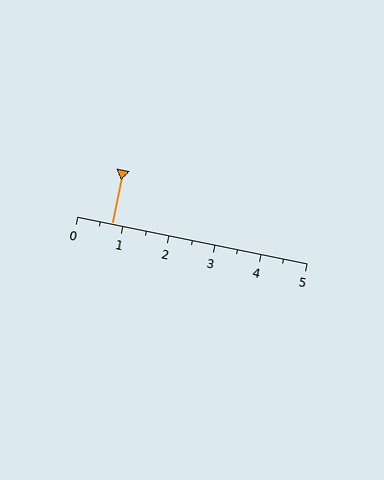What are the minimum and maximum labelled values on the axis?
The axis runs from 0 to 5.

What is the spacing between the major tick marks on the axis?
The major ticks are spaced 1 apart.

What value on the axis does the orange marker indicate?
The marker indicates approximately 0.8.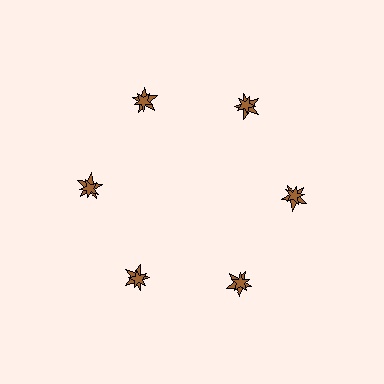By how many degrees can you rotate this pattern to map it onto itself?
The pattern maps onto itself every 60 degrees of rotation.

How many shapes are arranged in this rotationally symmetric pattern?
There are 12 shapes, arranged in 6 groups of 2.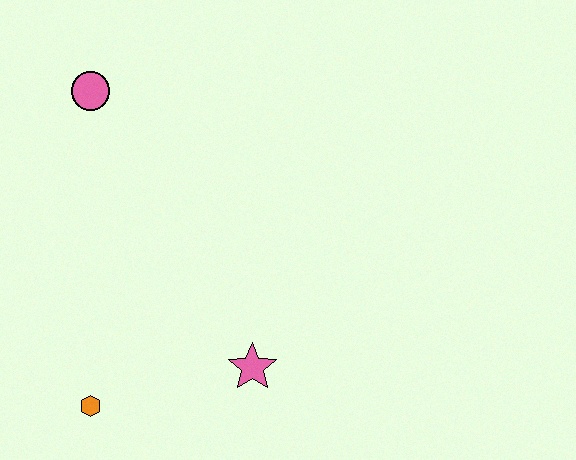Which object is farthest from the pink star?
The pink circle is farthest from the pink star.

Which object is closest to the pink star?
The orange hexagon is closest to the pink star.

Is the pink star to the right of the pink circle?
Yes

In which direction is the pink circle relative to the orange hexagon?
The pink circle is above the orange hexagon.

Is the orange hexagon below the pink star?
Yes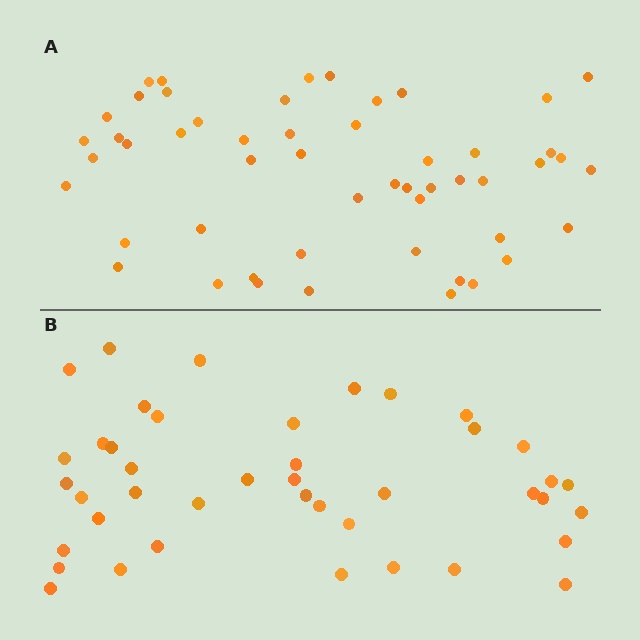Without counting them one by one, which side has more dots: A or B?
Region A (the top region) has more dots.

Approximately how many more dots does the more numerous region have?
Region A has roughly 10 or so more dots than region B.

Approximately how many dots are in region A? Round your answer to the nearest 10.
About 50 dots. (The exact count is 52, which rounds to 50.)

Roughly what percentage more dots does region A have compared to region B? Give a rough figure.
About 25% more.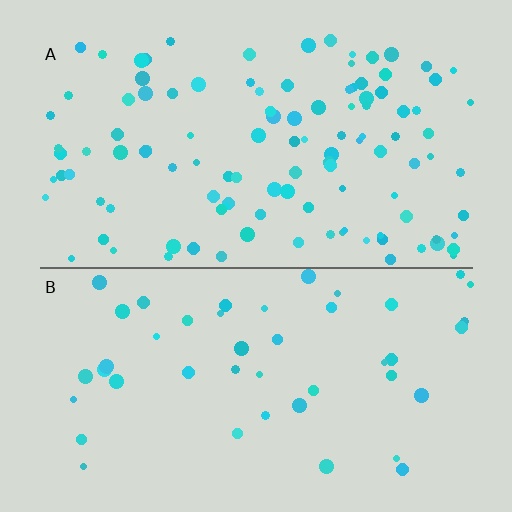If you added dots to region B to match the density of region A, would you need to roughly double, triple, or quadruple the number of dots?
Approximately double.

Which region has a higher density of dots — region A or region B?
A (the top).